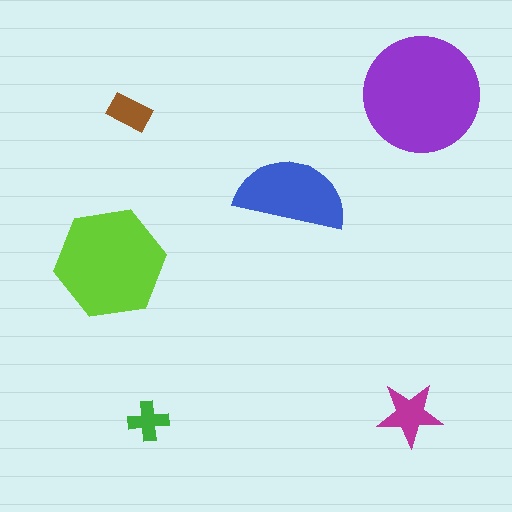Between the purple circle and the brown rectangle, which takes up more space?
The purple circle.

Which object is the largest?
The purple circle.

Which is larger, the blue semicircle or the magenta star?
The blue semicircle.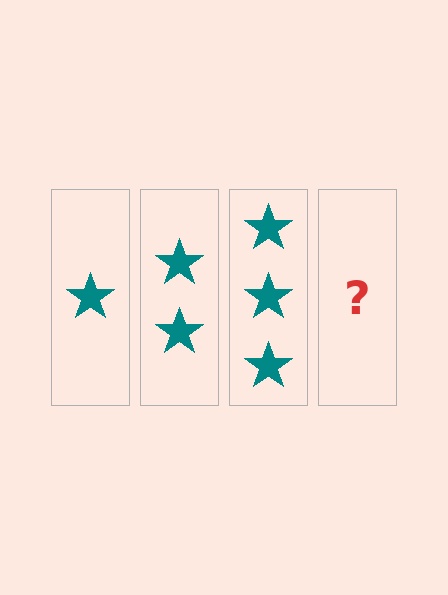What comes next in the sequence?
The next element should be 4 stars.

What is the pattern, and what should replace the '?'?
The pattern is that each step adds one more star. The '?' should be 4 stars.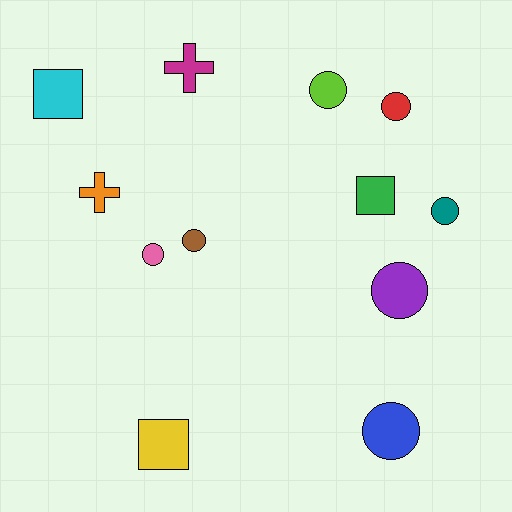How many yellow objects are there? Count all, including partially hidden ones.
There is 1 yellow object.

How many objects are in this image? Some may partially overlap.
There are 12 objects.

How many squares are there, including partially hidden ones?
There are 3 squares.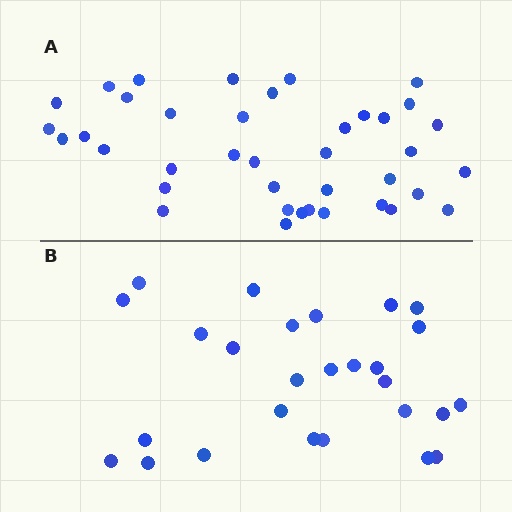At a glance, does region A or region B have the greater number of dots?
Region A (the top region) has more dots.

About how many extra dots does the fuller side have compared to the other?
Region A has roughly 12 or so more dots than region B.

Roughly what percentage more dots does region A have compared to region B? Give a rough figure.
About 45% more.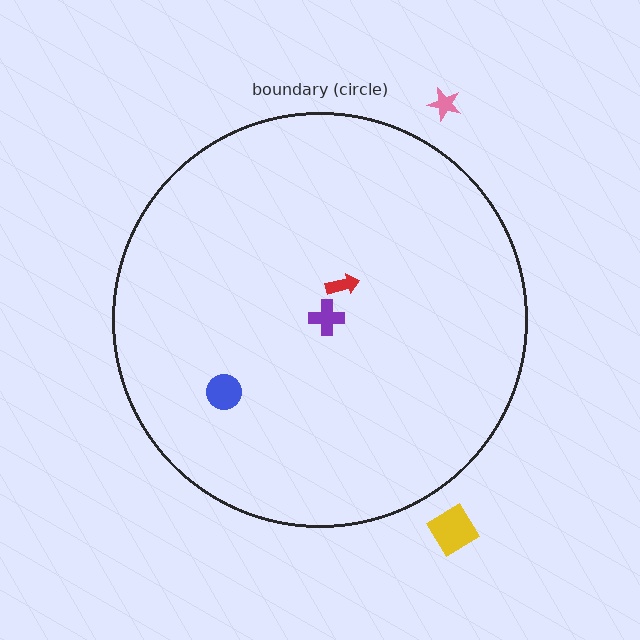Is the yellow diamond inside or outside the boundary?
Outside.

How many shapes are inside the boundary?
3 inside, 2 outside.